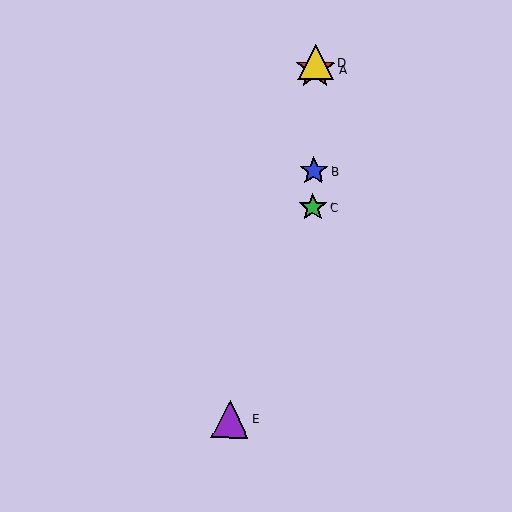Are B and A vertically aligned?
Yes, both are at x≈314.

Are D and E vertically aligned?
No, D is at x≈316 and E is at x≈230.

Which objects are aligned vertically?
Objects A, B, C, D are aligned vertically.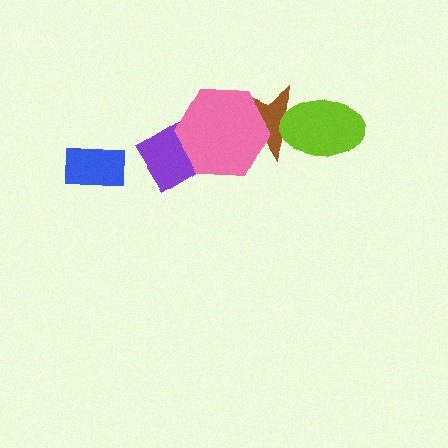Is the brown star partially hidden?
Yes, it is partially covered by another shape.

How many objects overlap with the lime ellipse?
1 object overlaps with the lime ellipse.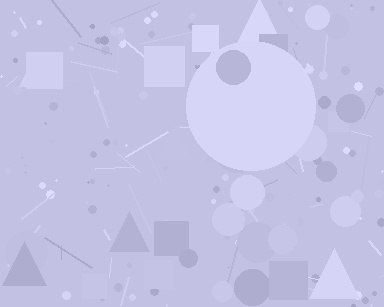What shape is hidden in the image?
A circle is hidden in the image.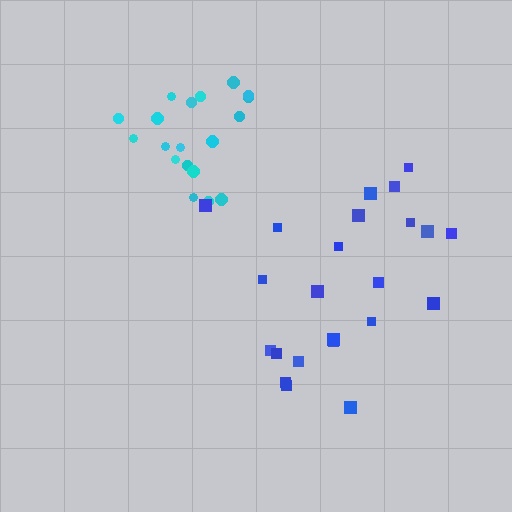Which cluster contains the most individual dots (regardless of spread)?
Blue (23).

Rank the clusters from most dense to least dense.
cyan, blue.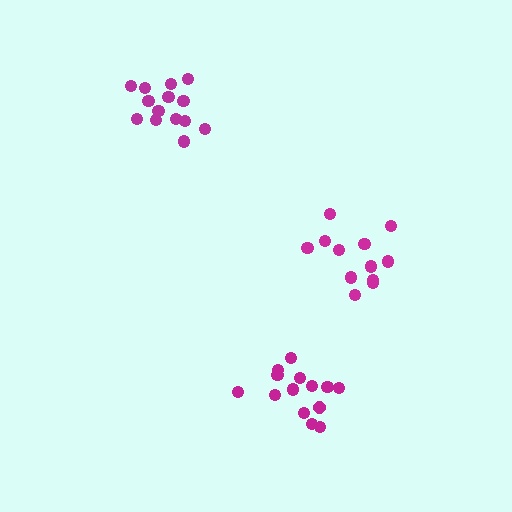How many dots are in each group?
Group 1: 14 dots, Group 2: 14 dots, Group 3: 12 dots (40 total).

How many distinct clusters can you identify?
There are 3 distinct clusters.